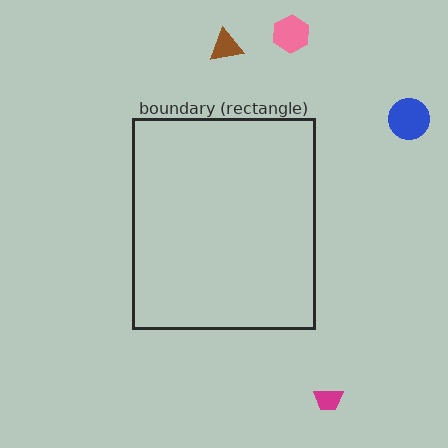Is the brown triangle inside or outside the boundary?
Outside.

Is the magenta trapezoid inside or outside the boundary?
Outside.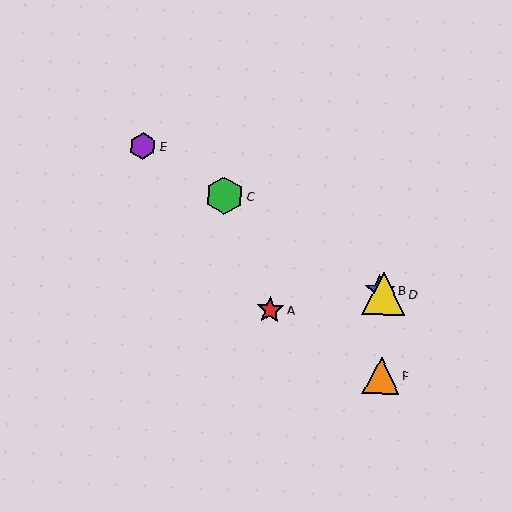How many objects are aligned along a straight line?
4 objects (B, C, D, E) are aligned along a straight line.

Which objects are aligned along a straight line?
Objects B, C, D, E are aligned along a straight line.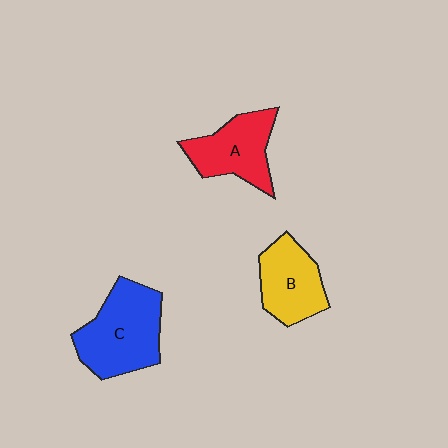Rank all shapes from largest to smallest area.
From largest to smallest: C (blue), A (red), B (yellow).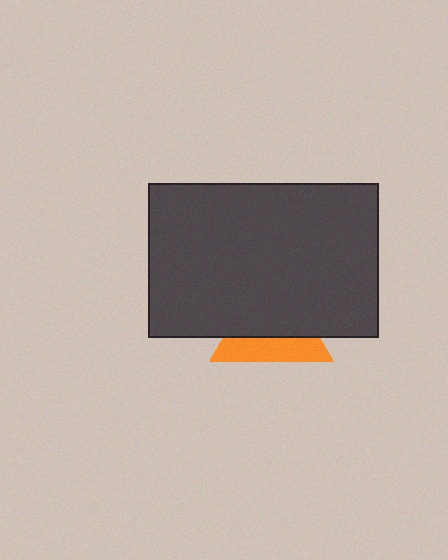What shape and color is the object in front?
The object in front is a dark gray rectangle.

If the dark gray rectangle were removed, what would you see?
You would see the complete orange triangle.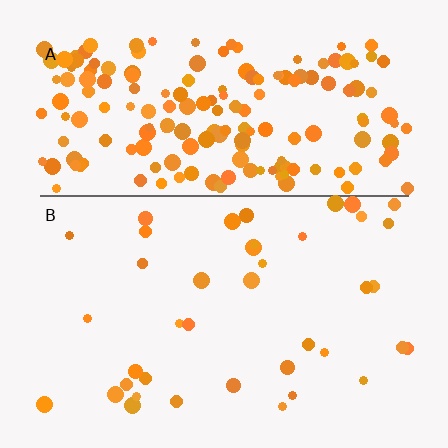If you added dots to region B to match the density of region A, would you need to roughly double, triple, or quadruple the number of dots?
Approximately quadruple.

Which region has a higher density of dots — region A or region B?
A (the top).